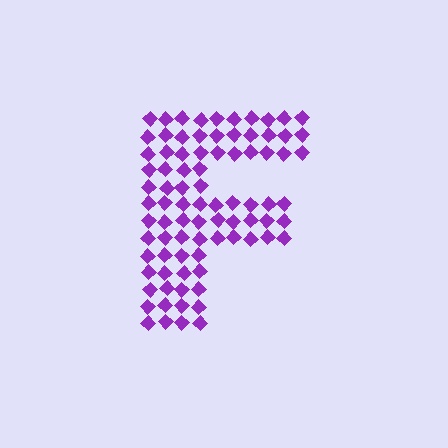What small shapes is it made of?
It is made of small diamonds.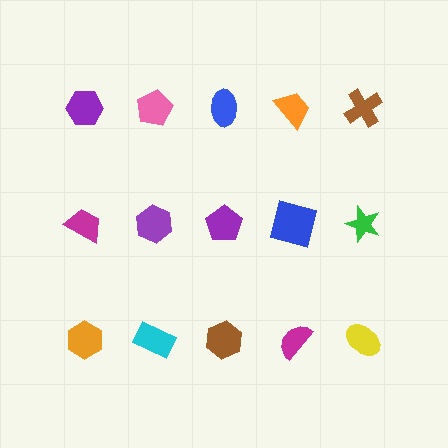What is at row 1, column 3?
A blue ellipse.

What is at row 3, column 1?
An orange hexagon.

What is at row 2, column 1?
A magenta trapezoid.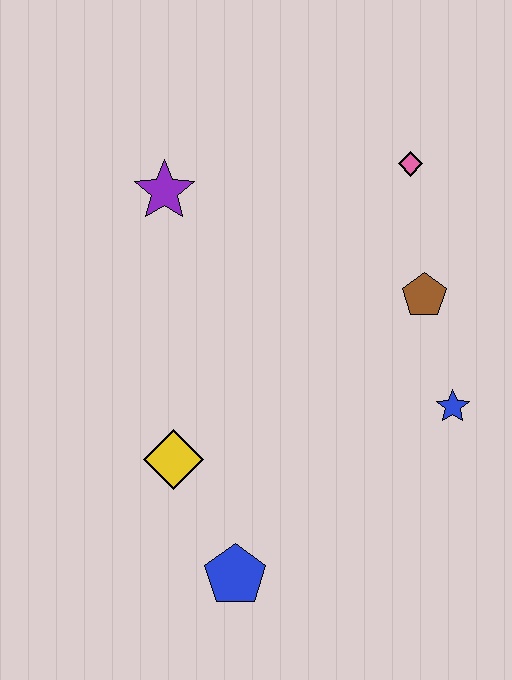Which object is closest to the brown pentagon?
The blue star is closest to the brown pentagon.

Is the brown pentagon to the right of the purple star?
Yes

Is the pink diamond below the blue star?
No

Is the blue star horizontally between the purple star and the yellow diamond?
No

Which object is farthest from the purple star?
The blue pentagon is farthest from the purple star.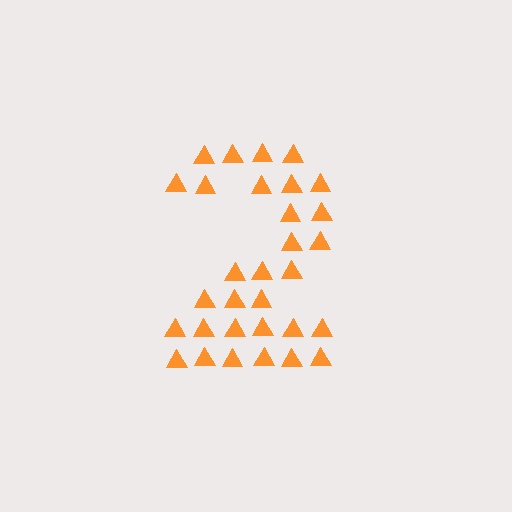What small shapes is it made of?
It is made of small triangles.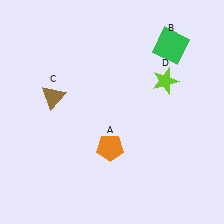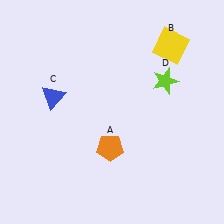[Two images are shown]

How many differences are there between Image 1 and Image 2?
There are 2 differences between the two images.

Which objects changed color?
B changed from green to yellow. C changed from brown to blue.